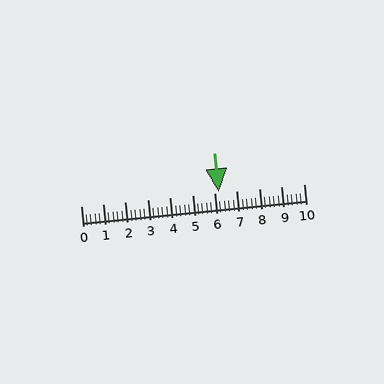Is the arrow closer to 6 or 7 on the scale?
The arrow is closer to 6.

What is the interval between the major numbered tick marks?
The major tick marks are spaced 1 units apart.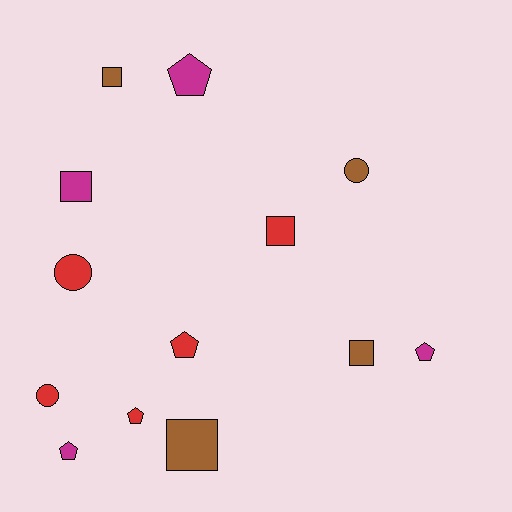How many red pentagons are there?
There are 2 red pentagons.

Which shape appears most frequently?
Pentagon, with 5 objects.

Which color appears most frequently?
Red, with 5 objects.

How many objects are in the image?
There are 13 objects.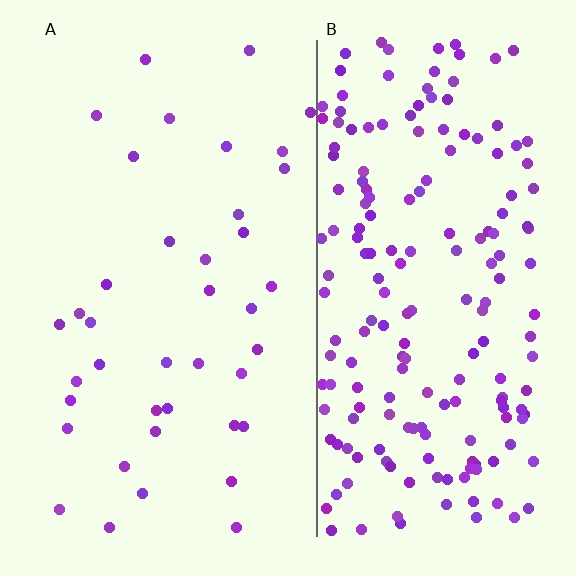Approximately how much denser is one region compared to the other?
Approximately 4.9× — region B over region A.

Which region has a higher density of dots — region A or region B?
B (the right).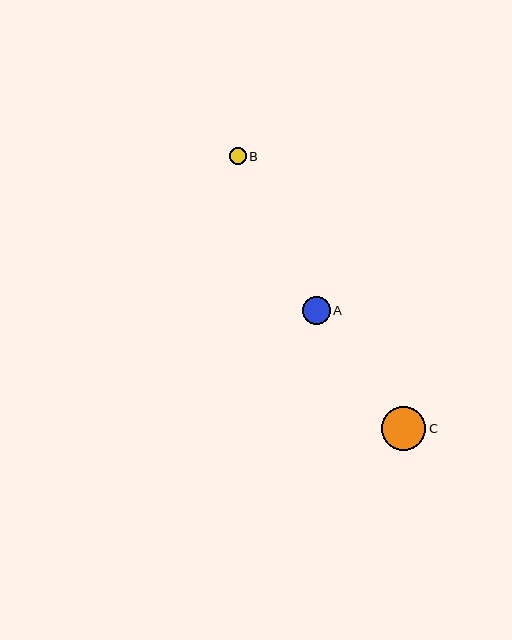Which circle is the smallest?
Circle B is the smallest with a size of approximately 17 pixels.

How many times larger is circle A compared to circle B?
Circle A is approximately 1.6 times the size of circle B.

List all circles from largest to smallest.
From largest to smallest: C, A, B.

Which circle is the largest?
Circle C is the largest with a size of approximately 44 pixels.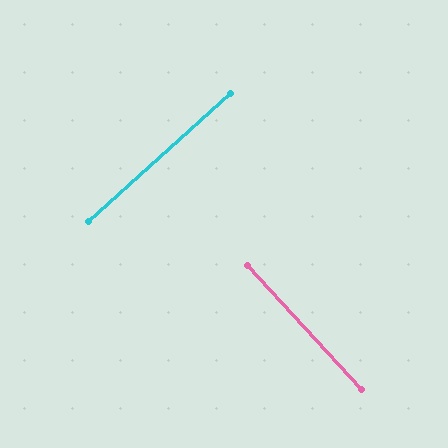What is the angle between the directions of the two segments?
Approximately 90 degrees.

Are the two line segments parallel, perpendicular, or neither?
Perpendicular — they meet at approximately 90°.